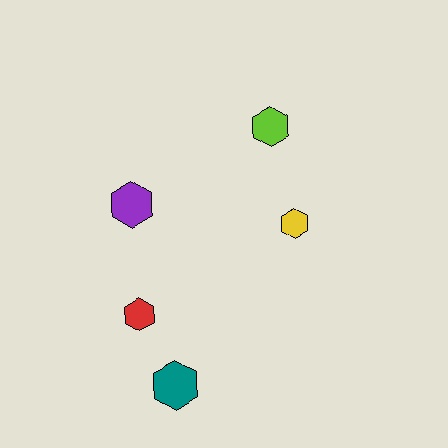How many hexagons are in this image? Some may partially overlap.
There are 5 hexagons.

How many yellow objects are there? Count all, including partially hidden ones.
There is 1 yellow object.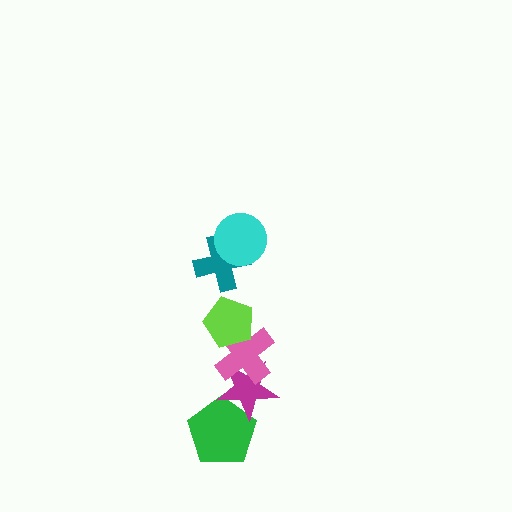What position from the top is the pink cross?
The pink cross is 4th from the top.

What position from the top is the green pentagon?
The green pentagon is 6th from the top.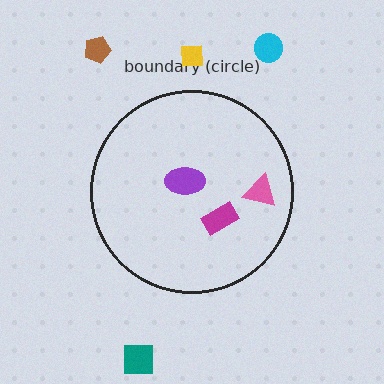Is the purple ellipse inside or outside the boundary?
Inside.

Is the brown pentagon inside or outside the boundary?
Outside.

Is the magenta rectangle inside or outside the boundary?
Inside.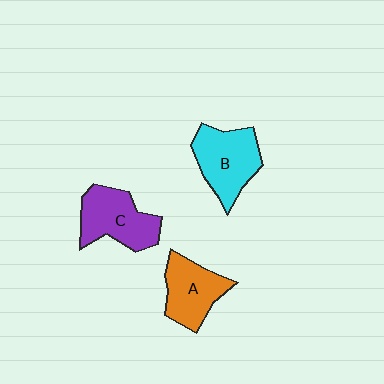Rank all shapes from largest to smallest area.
From largest to smallest: B (cyan), C (purple), A (orange).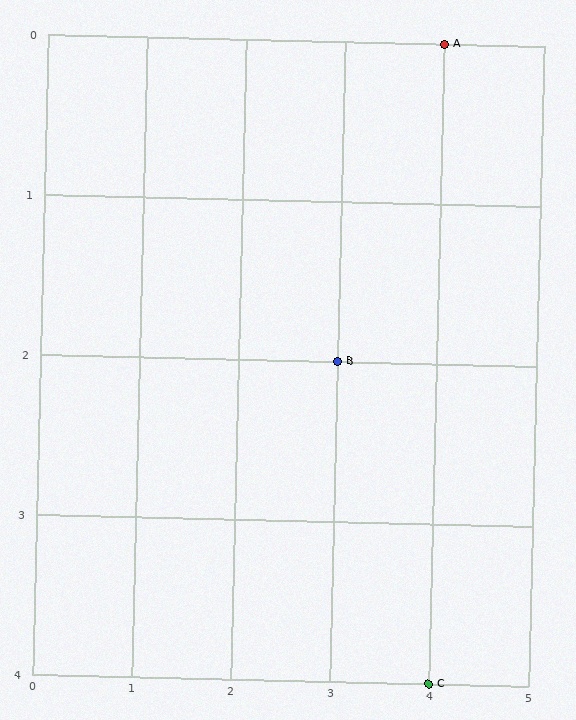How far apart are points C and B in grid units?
Points C and B are 1 column and 2 rows apart (about 2.2 grid units diagonally).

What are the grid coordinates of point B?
Point B is at grid coordinates (3, 2).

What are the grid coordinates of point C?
Point C is at grid coordinates (4, 4).